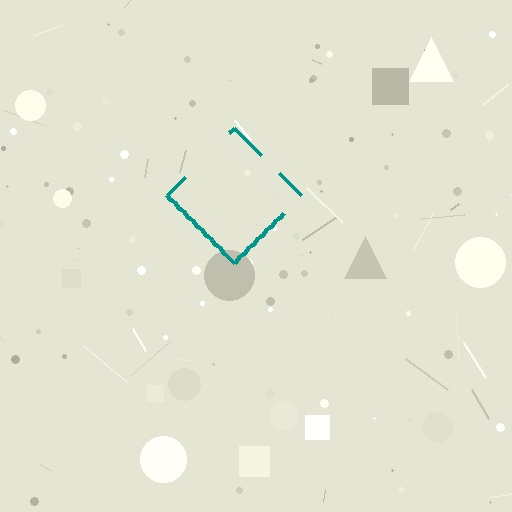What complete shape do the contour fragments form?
The contour fragments form a diamond.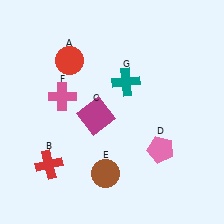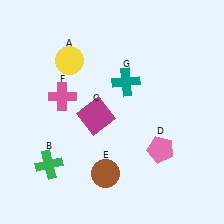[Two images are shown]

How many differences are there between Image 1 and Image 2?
There are 2 differences between the two images.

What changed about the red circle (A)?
In Image 1, A is red. In Image 2, it changed to yellow.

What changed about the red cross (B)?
In Image 1, B is red. In Image 2, it changed to green.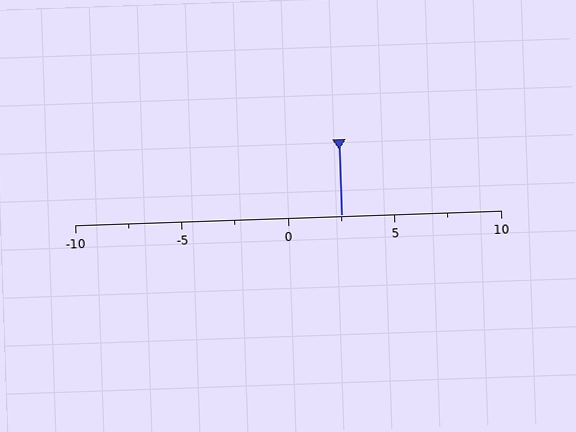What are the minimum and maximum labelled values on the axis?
The axis runs from -10 to 10.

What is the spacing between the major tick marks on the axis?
The major ticks are spaced 5 apart.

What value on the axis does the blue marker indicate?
The marker indicates approximately 2.5.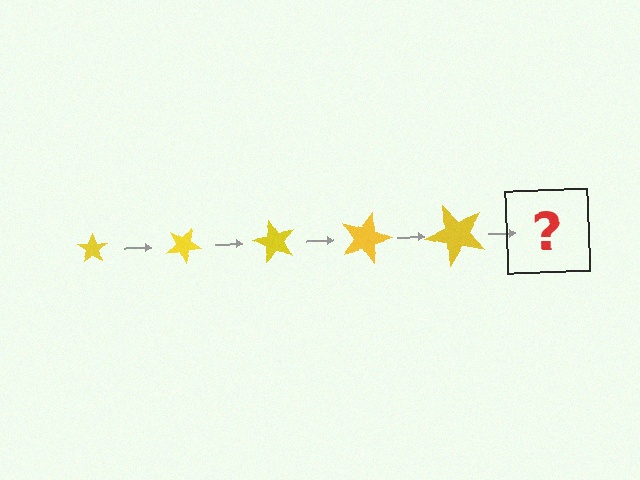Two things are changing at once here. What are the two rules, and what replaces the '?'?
The two rules are that the star grows larger each step and it rotates 30 degrees each step. The '?' should be a star, larger than the previous one and rotated 150 degrees from the start.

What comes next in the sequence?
The next element should be a star, larger than the previous one and rotated 150 degrees from the start.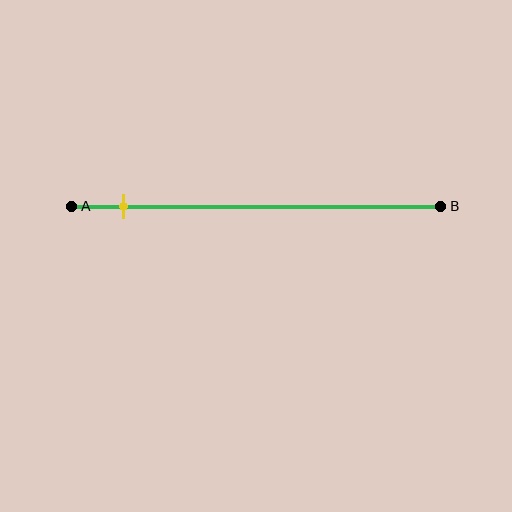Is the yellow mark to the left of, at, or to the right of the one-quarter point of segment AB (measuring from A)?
The yellow mark is to the left of the one-quarter point of segment AB.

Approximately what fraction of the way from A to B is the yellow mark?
The yellow mark is approximately 15% of the way from A to B.